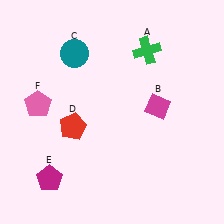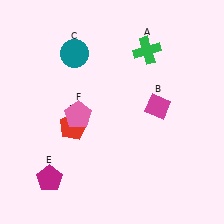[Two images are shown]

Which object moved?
The pink pentagon (F) moved right.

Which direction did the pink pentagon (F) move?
The pink pentagon (F) moved right.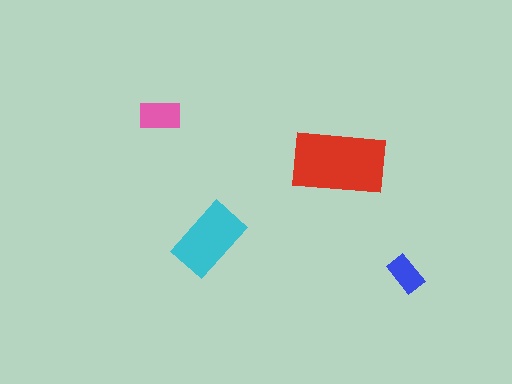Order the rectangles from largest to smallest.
the red one, the cyan one, the pink one, the blue one.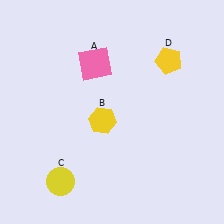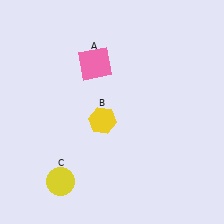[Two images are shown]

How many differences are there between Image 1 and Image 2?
There is 1 difference between the two images.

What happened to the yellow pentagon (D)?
The yellow pentagon (D) was removed in Image 2. It was in the top-right area of Image 1.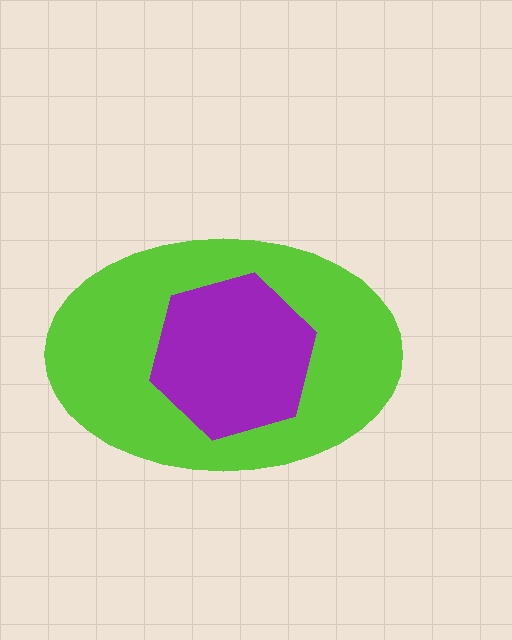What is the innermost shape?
The purple hexagon.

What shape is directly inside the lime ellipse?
The purple hexagon.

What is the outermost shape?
The lime ellipse.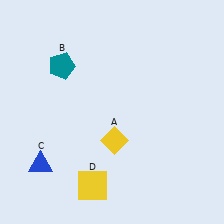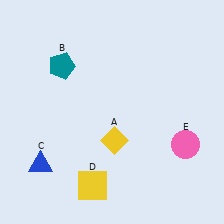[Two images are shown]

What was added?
A pink circle (E) was added in Image 2.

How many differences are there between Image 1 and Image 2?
There is 1 difference between the two images.